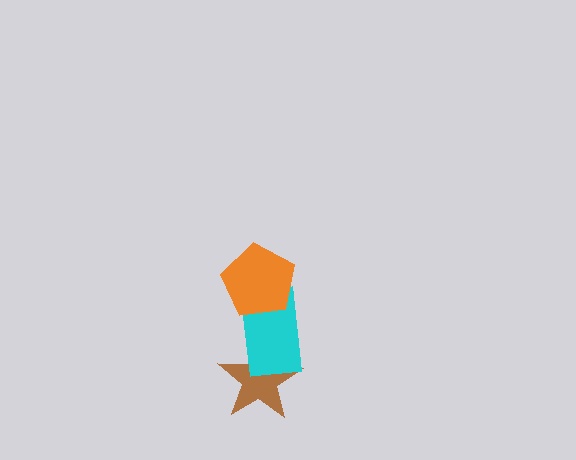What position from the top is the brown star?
The brown star is 3rd from the top.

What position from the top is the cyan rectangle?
The cyan rectangle is 2nd from the top.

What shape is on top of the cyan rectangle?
The orange pentagon is on top of the cyan rectangle.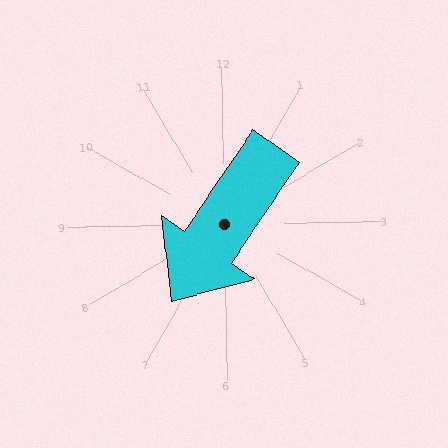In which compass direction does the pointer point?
Southwest.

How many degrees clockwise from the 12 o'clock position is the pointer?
Approximately 215 degrees.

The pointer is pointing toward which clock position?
Roughly 7 o'clock.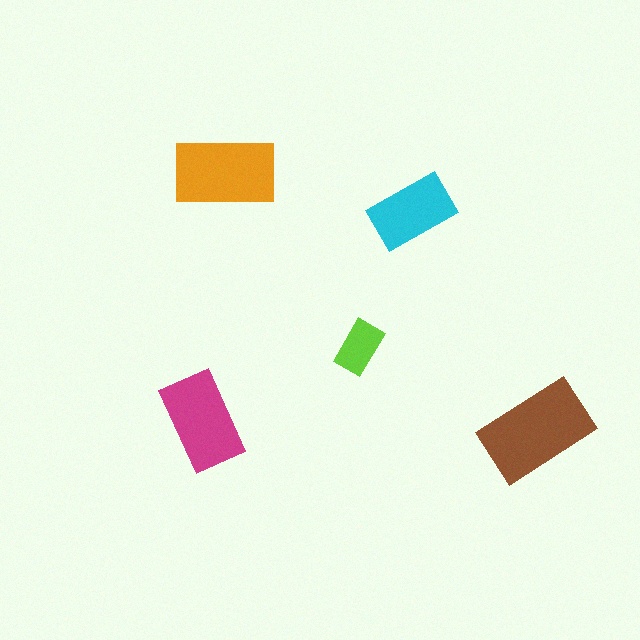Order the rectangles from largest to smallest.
the brown one, the orange one, the magenta one, the cyan one, the lime one.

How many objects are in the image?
There are 5 objects in the image.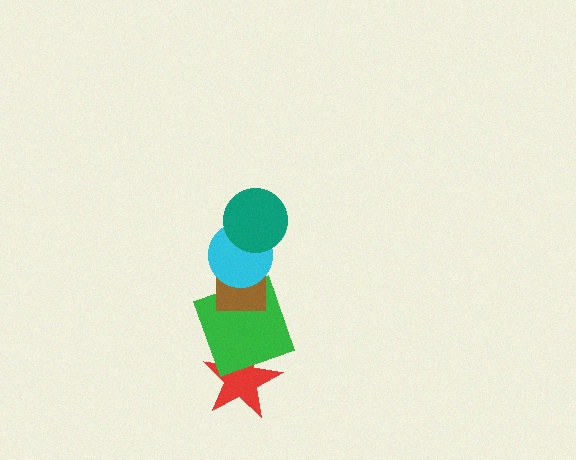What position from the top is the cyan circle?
The cyan circle is 2nd from the top.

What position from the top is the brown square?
The brown square is 3rd from the top.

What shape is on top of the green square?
The brown square is on top of the green square.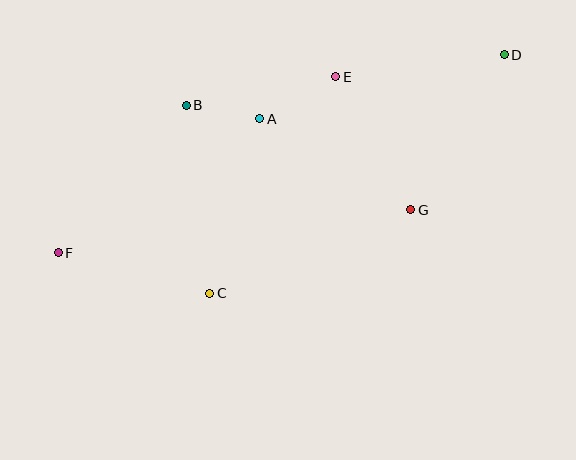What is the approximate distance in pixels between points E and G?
The distance between E and G is approximately 153 pixels.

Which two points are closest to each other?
Points A and B are closest to each other.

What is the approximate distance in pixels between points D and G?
The distance between D and G is approximately 181 pixels.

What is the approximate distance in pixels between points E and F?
The distance between E and F is approximately 329 pixels.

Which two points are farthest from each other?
Points D and F are farthest from each other.